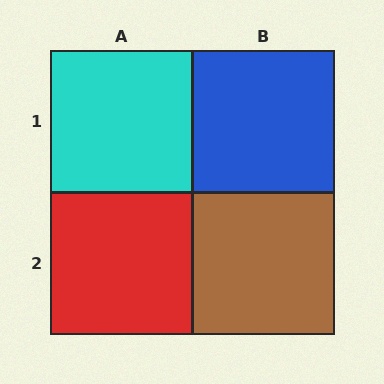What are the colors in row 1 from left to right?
Cyan, blue.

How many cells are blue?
1 cell is blue.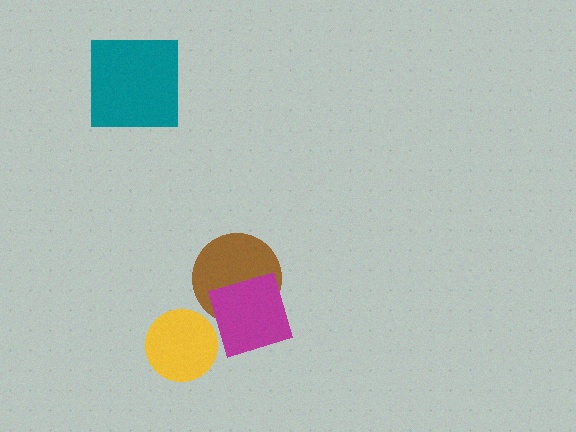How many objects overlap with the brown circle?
1 object overlaps with the brown circle.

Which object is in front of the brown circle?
The magenta diamond is in front of the brown circle.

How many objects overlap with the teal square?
0 objects overlap with the teal square.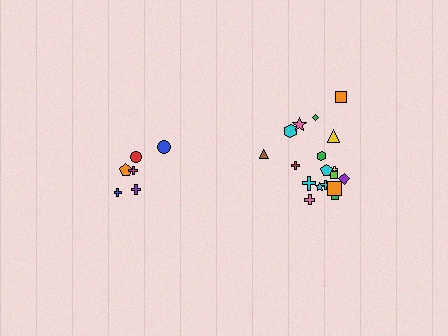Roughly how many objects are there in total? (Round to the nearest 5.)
Roughly 25 objects in total.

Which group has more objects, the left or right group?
The right group.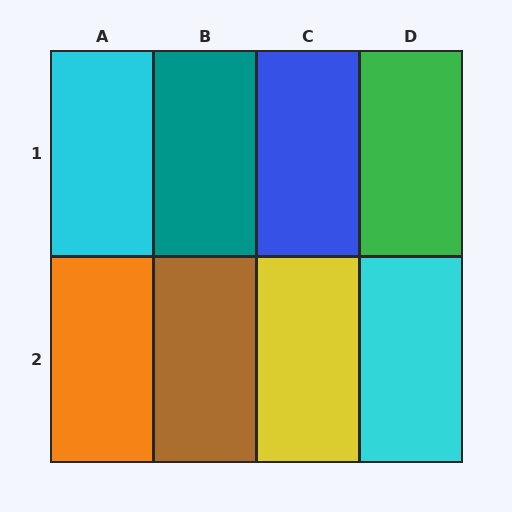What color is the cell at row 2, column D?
Cyan.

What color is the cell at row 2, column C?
Yellow.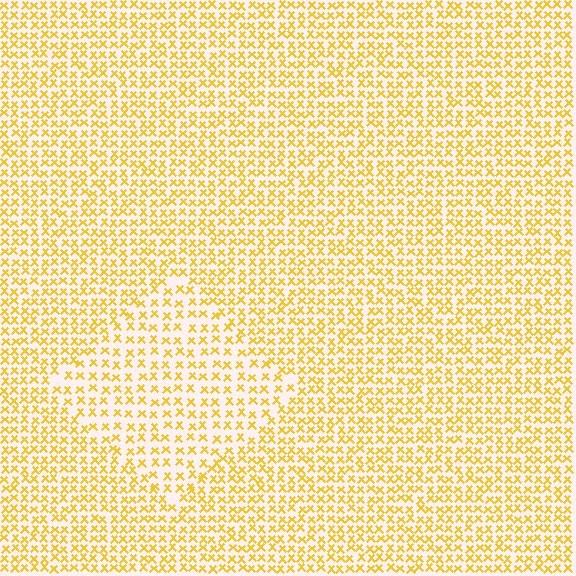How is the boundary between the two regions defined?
The boundary is defined by a change in element density (approximately 1.6x ratio). All elements are the same color, size, and shape.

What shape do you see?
I see a diamond.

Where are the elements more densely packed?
The elements are more densely packed outside the diamond boundary.